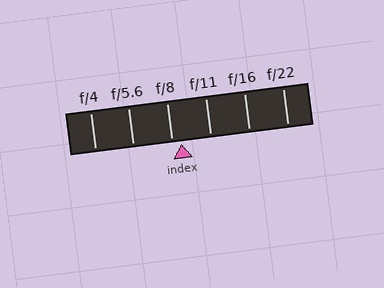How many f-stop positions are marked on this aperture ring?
There are 6 f-stop positions marked.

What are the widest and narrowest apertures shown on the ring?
The widest aperture shown is f/4 and the narrowest is f/22.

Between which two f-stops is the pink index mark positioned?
The index mark is between f/8 and f/11.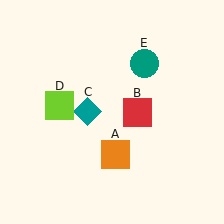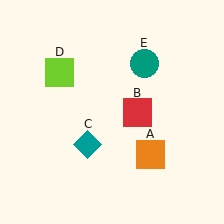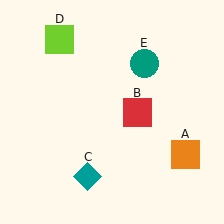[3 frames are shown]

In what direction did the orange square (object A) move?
The orange square (object A) moved right.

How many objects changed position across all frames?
3 objects changed position: orange square (object A), teal diamond (object C), lime square (object D).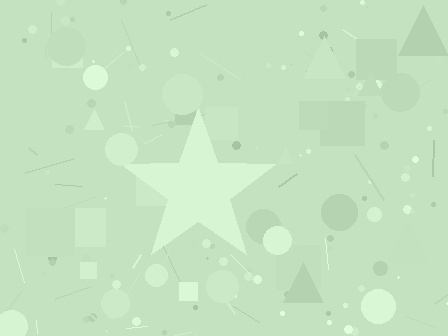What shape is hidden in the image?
A star is hidden in the image.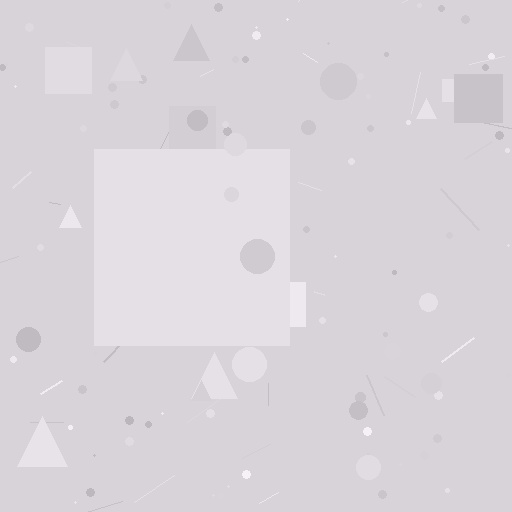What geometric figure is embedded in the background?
A square is embedded in the background.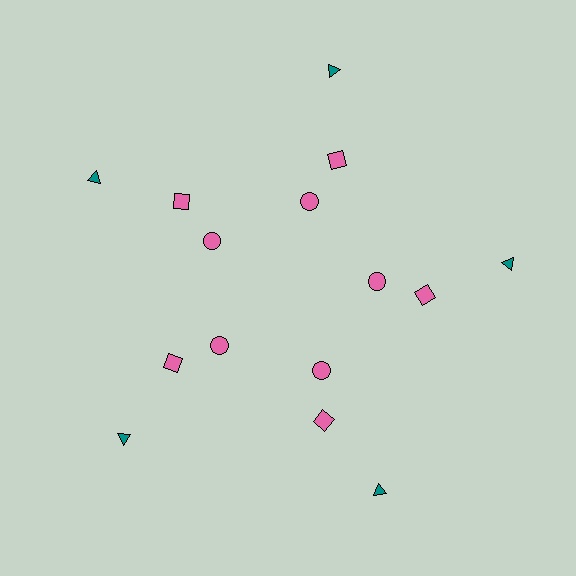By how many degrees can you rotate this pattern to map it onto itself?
The pattern maps onto itself every 72 degrees of rotation.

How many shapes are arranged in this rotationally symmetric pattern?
There are 15 shapes, arranged in 5 groups of 3.